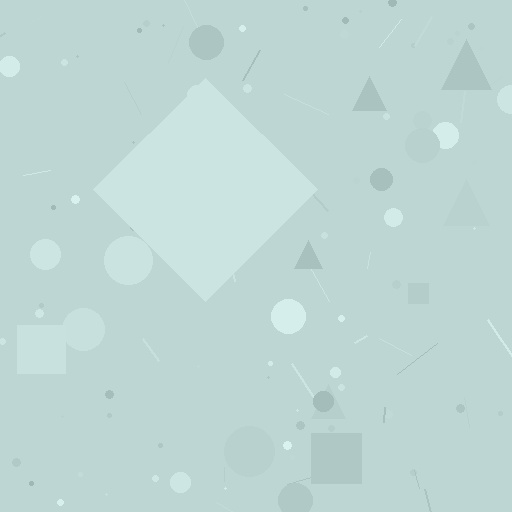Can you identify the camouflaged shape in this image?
The camouflaged shape is a diamond.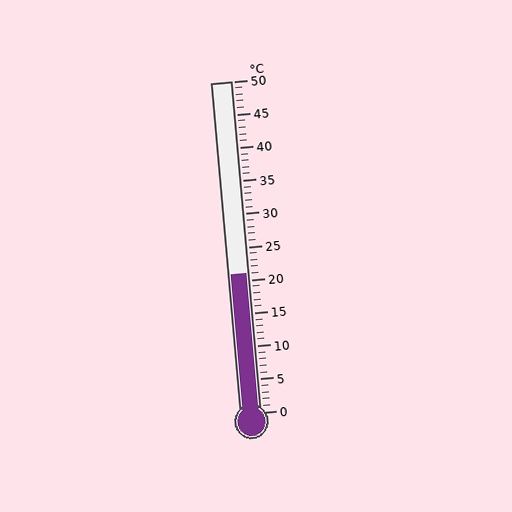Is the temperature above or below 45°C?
The temperature is below 45°C.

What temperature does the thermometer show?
The thermometer shows approximately 21°C.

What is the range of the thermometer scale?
The thermometer scale ranges from 0°C to 50°C.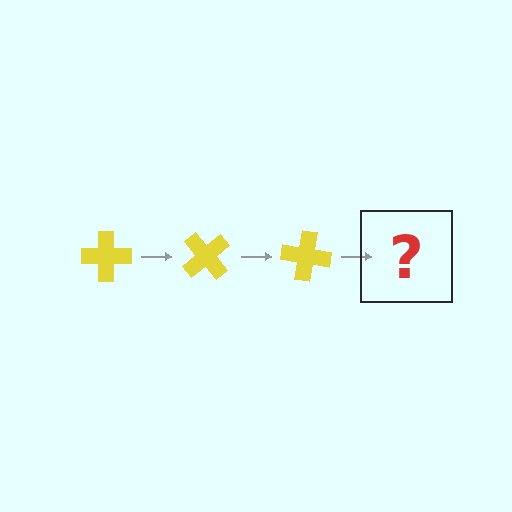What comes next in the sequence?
The next element should be a yellow cross rotated 150 degrees.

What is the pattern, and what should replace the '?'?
The pattern is that the cross rotates 50 degrees each step. The '?' should be a yellow cross rotated 150 degrees.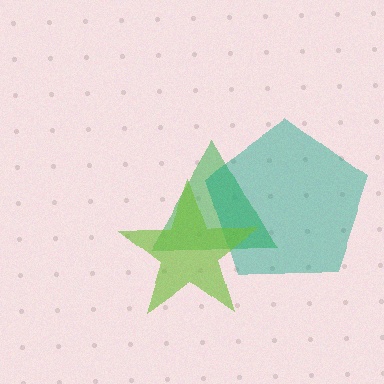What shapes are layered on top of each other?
The layered shapes are: a green triangle, a teal pentagon, a lime star.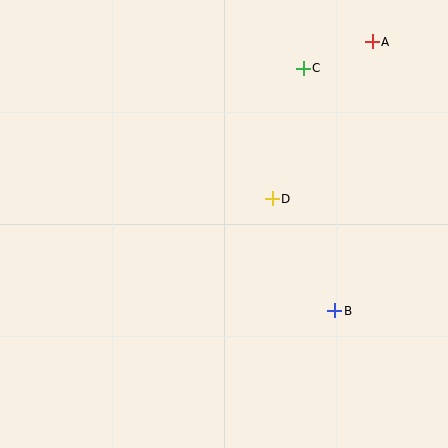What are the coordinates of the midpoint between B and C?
The midpoint between B and C is at (319, 189).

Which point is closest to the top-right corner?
Point A is closest to the top-right corner.